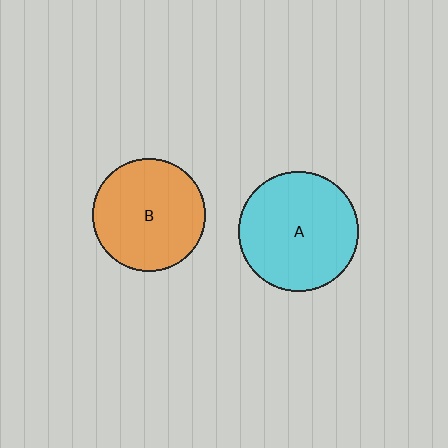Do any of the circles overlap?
No, none of the circles overlap.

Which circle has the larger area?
Circle A (cyan).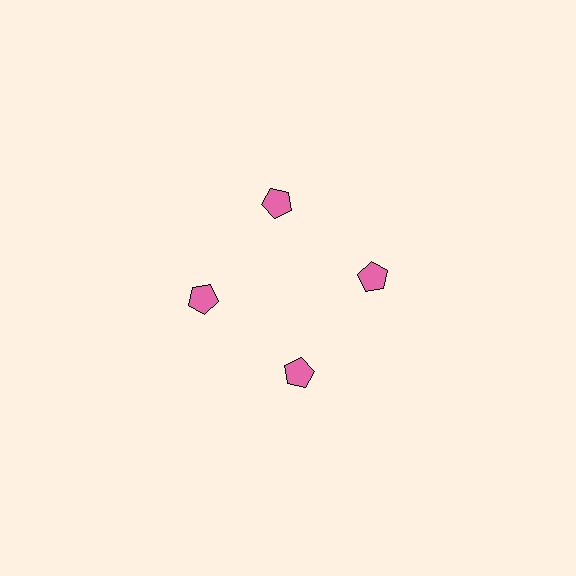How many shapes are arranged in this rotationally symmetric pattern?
There are 4 shapes, arranged in 4 groups of 1.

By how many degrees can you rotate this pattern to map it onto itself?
The pattern maps onto itself every 90 degrees of rotation.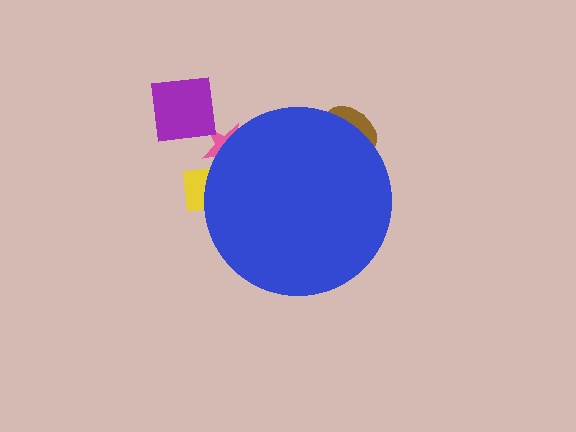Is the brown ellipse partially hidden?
Yes, the brown ellipse is partially hidden behind the blue circle.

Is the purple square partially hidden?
No, the purple square is fully visible.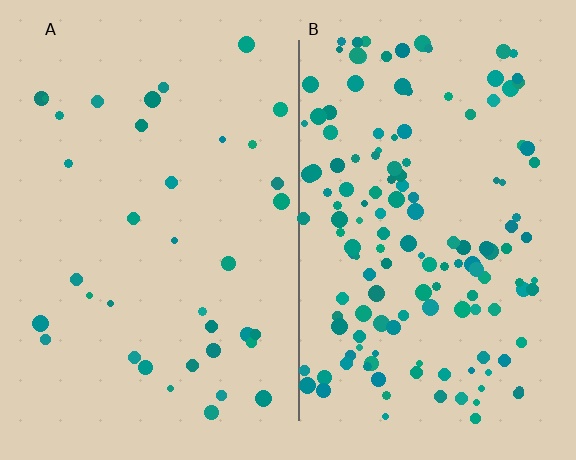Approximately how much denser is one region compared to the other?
Approximately 4.0× — region B over region A.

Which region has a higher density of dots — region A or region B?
B (the right).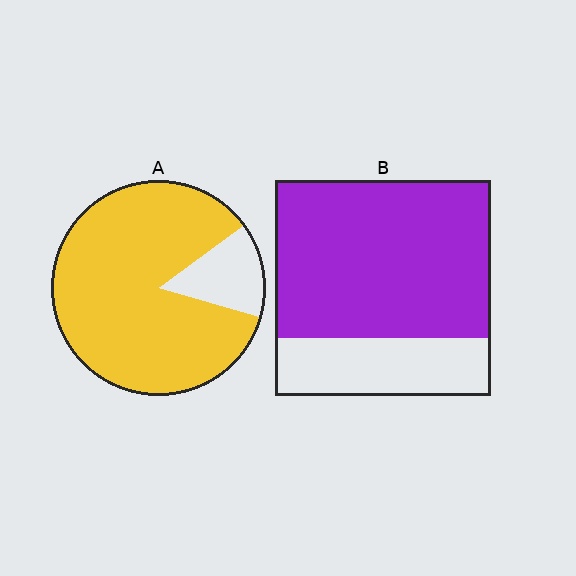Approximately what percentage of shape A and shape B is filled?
A is approximately 85% and B is approximately 75%.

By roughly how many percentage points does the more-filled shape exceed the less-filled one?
By roughly 10 percentage points (A over B).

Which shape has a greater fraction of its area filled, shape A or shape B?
Shape A.